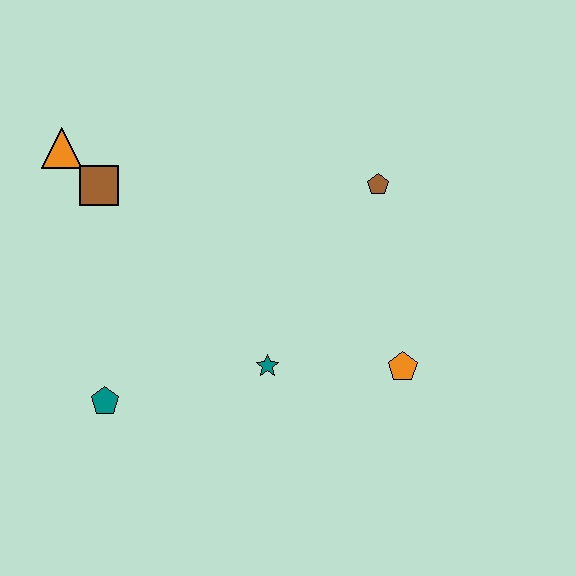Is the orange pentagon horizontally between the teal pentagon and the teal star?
No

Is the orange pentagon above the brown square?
No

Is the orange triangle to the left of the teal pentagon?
Yes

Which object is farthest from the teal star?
The orange triangle is farthest from the teal star.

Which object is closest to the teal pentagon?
The teal star is closest to the teal pentagon.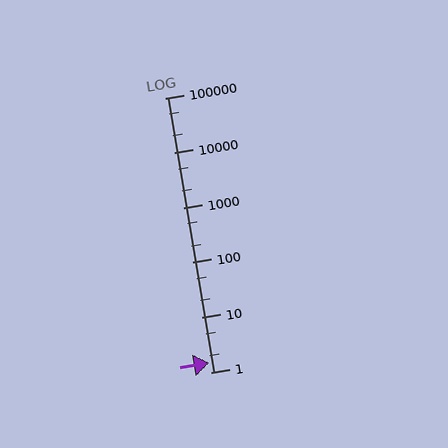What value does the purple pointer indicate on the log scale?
The pointer indicates approximately 1.5.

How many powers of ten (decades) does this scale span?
The scale spans 5 decades, from 1 to 100000.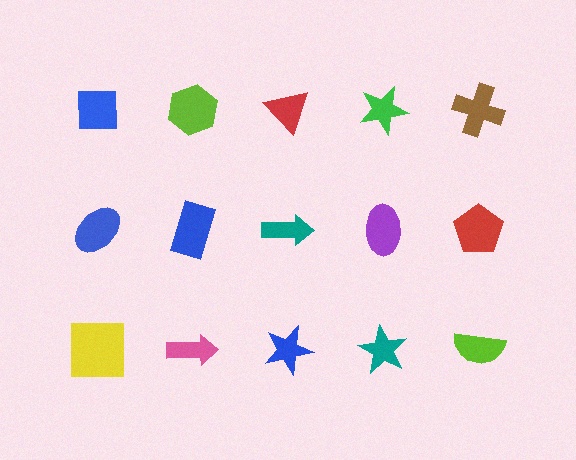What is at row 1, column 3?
A red triangle.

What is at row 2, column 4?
A purple ellipse.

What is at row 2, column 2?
A blue rectangle.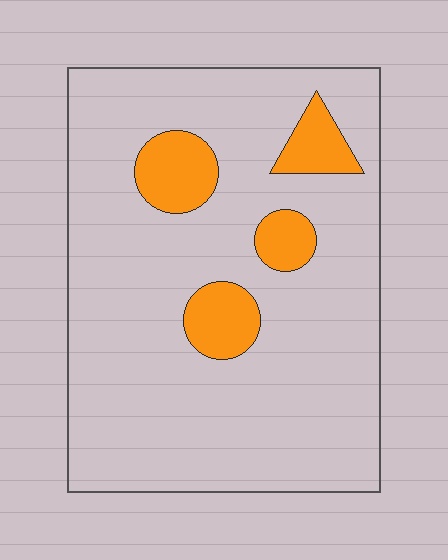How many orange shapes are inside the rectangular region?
4.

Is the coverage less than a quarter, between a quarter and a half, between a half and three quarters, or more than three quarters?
Less than a quarter.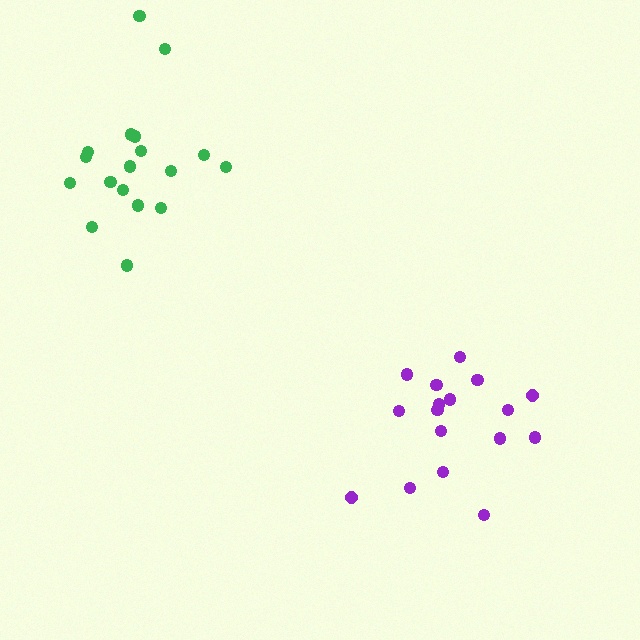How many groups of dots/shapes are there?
There are 2 groups.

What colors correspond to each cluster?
The clusters are colored: purple, green.